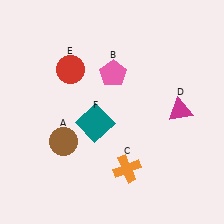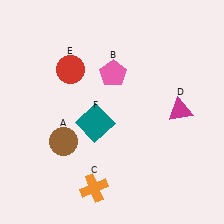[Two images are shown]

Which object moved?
The orange cross (C) moved left.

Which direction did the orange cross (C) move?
The orange cross (C) moved left.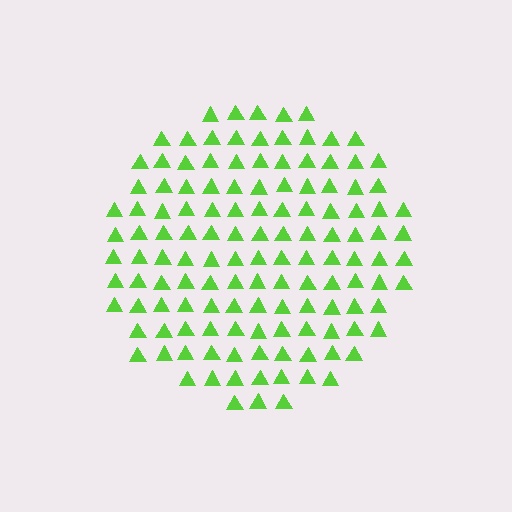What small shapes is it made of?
It is made of small triangles.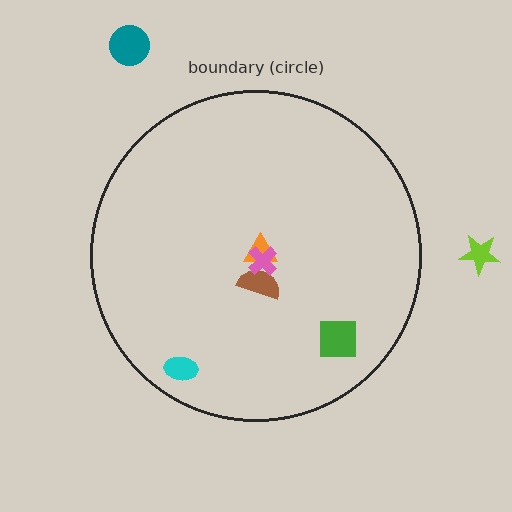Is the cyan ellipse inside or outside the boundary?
Inside.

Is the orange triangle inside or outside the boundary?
Inside.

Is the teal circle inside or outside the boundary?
Outside.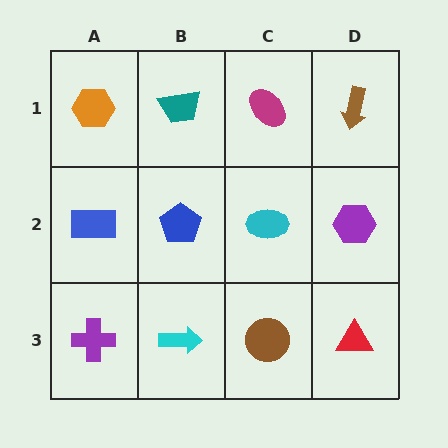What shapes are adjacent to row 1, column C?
A cyan ellipse (row 2, column C), a teal trapezoid (row 1, column B), a brown arrow (row 1, column D).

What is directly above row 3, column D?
A purple hexagon.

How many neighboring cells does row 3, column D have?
2.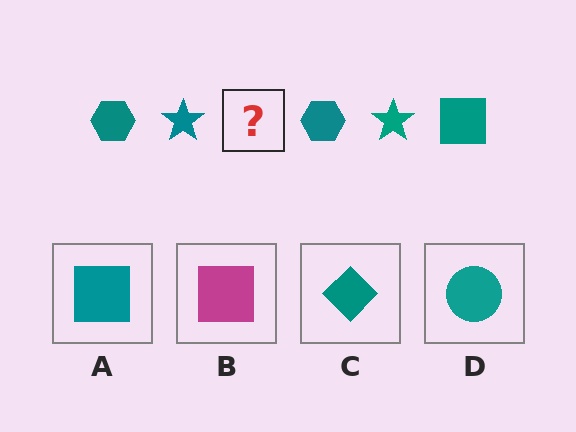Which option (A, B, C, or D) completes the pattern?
A.